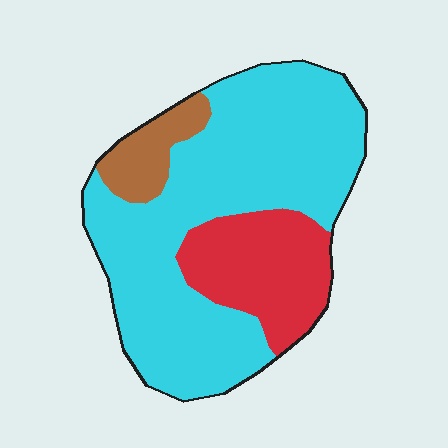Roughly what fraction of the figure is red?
Red covers around 20% of the figure.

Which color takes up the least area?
Brown, at roughly 10%.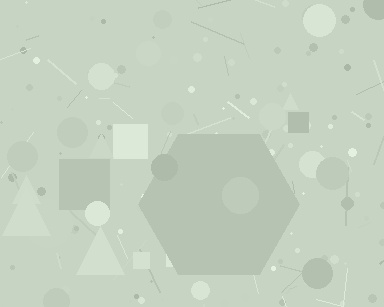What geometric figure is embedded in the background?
A hexagon is embedded in the background.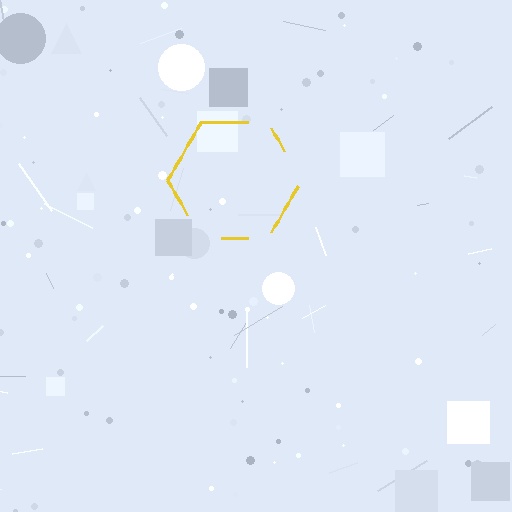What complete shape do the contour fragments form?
The contour fragments form a hexagon.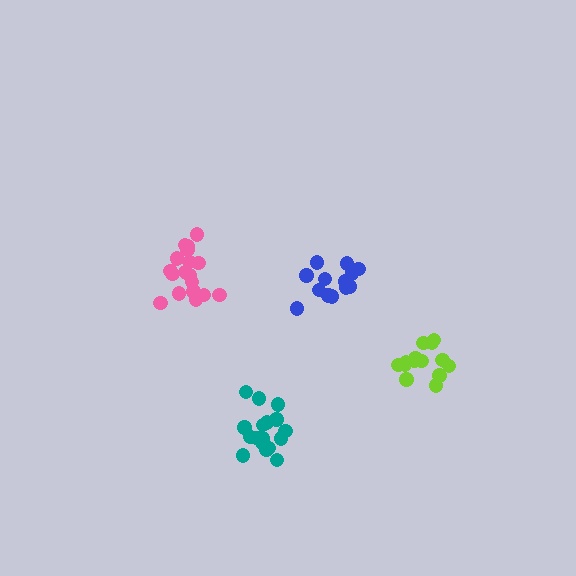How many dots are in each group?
Group 1: 19 dots, Group 2: 13 dots, Group 3: 18 dots, Group 4: 15 dots (65 total).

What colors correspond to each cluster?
The clusters are colored: pink, blue, teal, lime.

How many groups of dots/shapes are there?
There are 4 groups.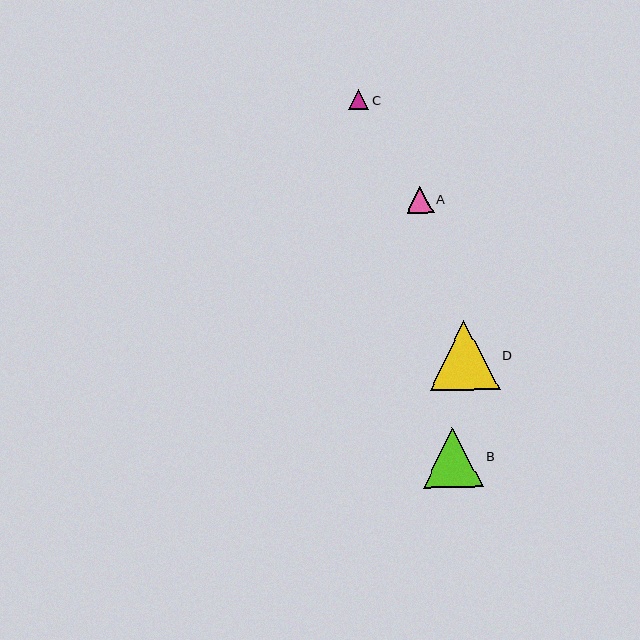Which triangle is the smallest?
Triangle C is the smallest with a size of approximately 20 pixels.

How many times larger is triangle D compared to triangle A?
Triangle D is approximately 2.6 times the size of triangle A.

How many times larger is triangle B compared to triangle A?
Triangle B is approximately 2.2 times the size of triangle A.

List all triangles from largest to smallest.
From largest to smallest: D, B, A, C.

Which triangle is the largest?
Triangle D is the largest with a size of approximately 70 pixels.